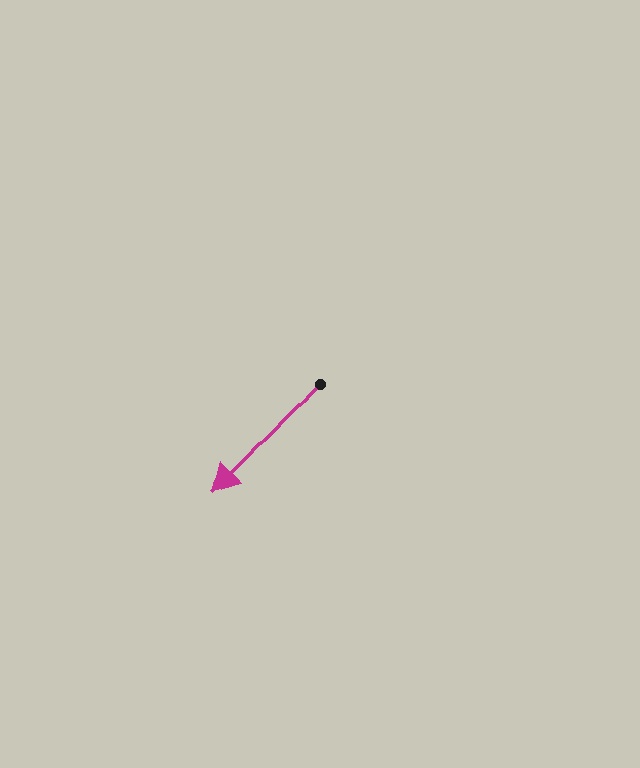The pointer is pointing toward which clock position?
Roughly 7 o'clock.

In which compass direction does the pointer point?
Southwest.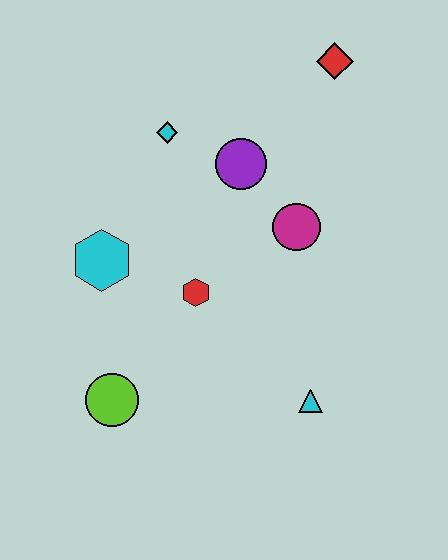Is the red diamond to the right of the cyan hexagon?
Yes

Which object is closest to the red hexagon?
The cyan hexagon is closest to the red hexagon.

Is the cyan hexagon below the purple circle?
Yes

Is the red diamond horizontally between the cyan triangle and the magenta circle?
No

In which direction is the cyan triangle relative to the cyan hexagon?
The cyan triangle is to the right of the cyan hexagon.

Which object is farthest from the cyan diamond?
The cyan triangle is farthest from the cyan diamond.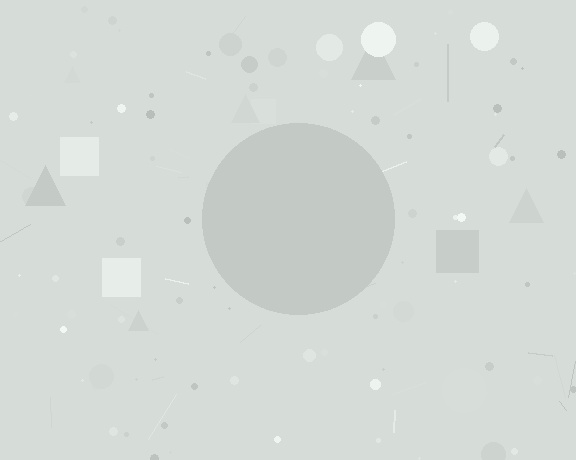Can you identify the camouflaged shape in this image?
The camouflaged shape is a circle.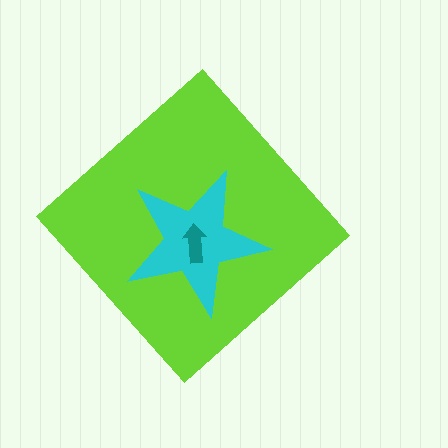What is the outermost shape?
The lime diamond.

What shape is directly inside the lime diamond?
The cyan star.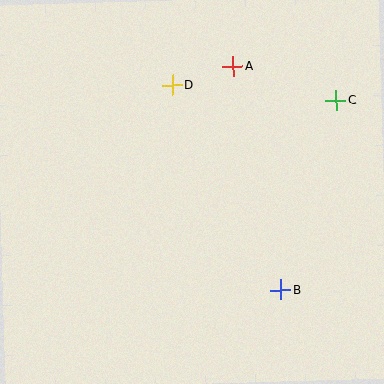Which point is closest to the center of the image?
Point D at (172, 85) is closest to the center.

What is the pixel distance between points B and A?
The distance between B and A is 229 pixels.